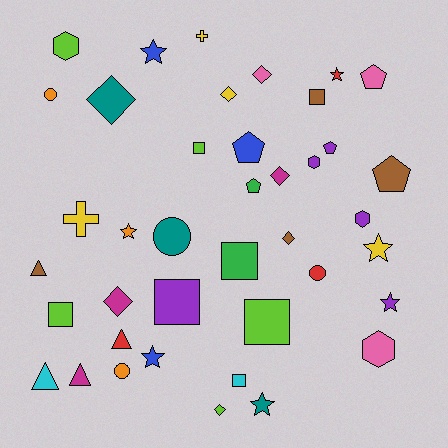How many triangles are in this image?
There are 4 triangles.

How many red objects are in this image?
There are 3 red objects.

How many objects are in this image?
There are 40 objects.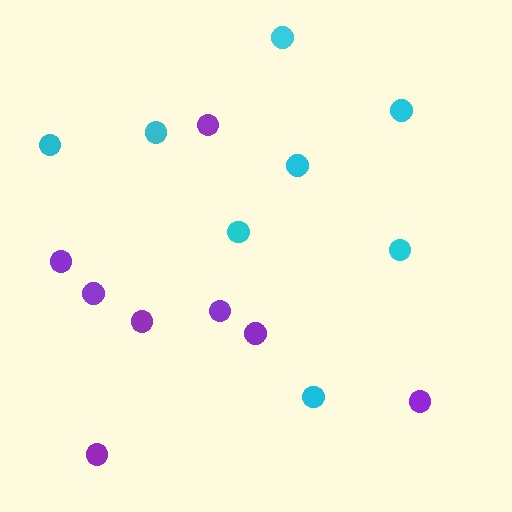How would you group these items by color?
There are 2 groups: one group of cyan circles (8) and one group of purple circles (8).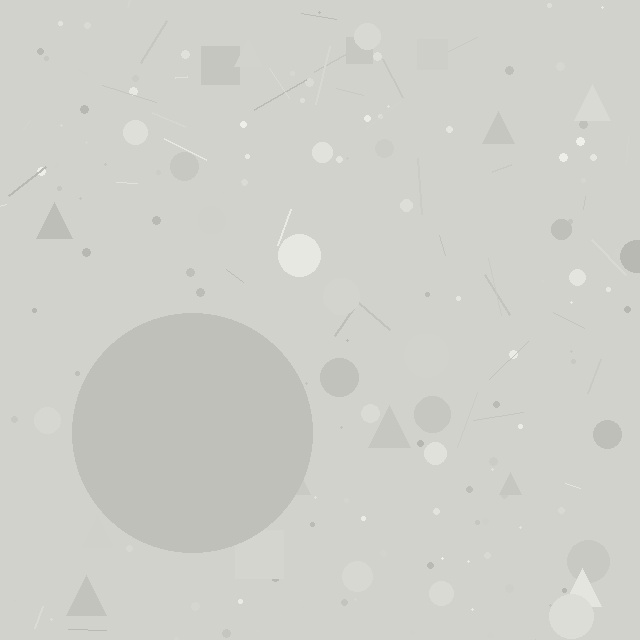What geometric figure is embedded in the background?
A circle is embedded in the background.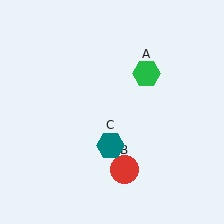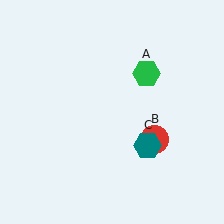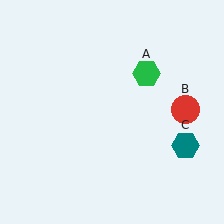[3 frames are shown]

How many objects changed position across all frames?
2 objects changed position: red circle (object B), teal hexagon (object C).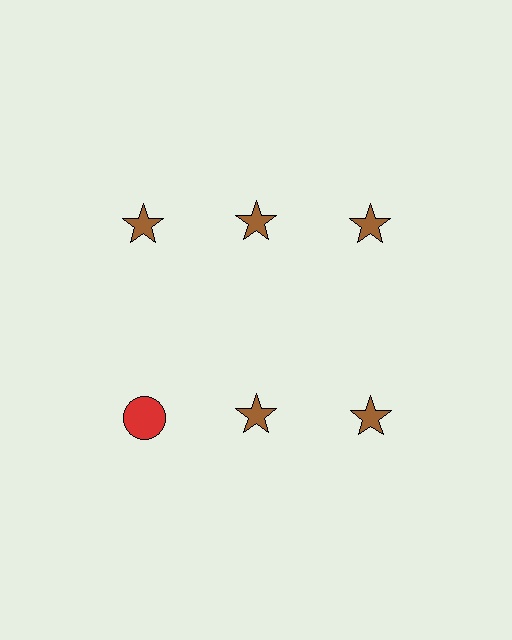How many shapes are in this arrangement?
There are 6 shapes arranged in a grid pattern.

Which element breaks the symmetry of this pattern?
The red circle in the second row, leftmost column breaks the symmetry. All other shapes are brown stars.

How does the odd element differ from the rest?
It differs in both color (red instead of brown) and shape (circle instead of star).